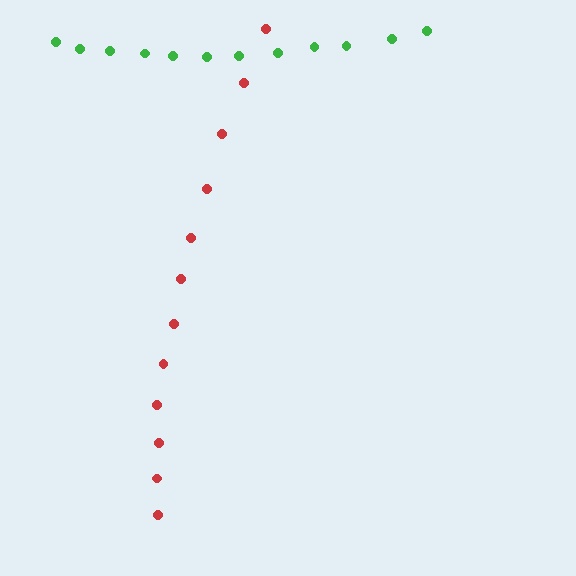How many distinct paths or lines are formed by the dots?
There are 2 distinct paths.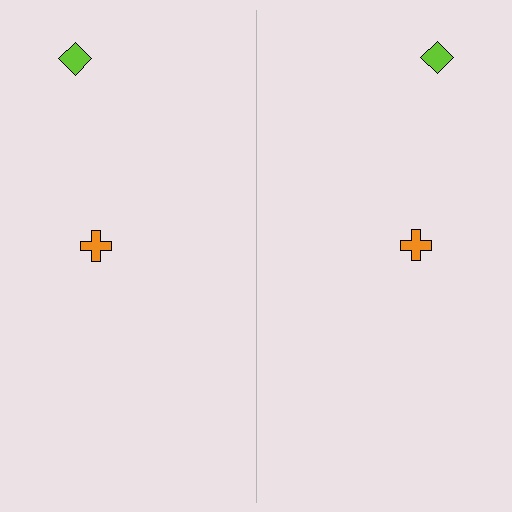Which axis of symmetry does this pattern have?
The pattern has a vertical axis of symmetry running through the center of the image.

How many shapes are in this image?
There are 4 shapes in this image.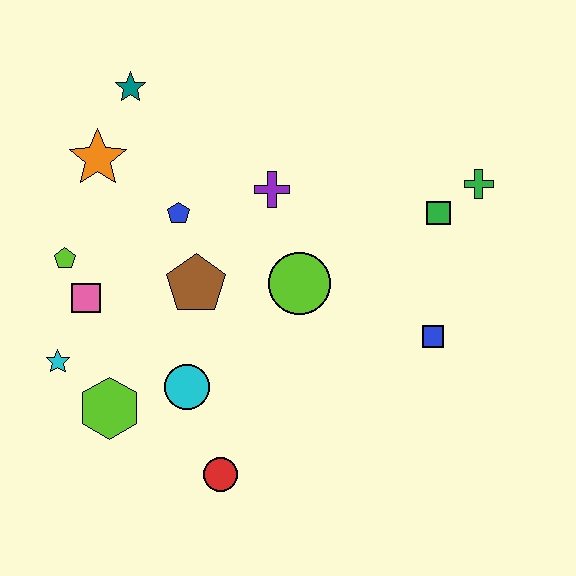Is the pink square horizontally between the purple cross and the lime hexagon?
No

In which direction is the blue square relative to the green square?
The blue square is below the green square.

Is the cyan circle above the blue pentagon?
No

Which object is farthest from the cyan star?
The green cross is farthest from the cyan star.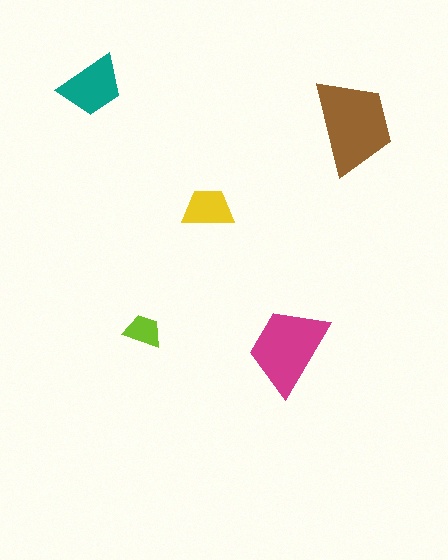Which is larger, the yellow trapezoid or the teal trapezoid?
The teal one.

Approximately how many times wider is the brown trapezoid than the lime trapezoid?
About 2.5 times wider.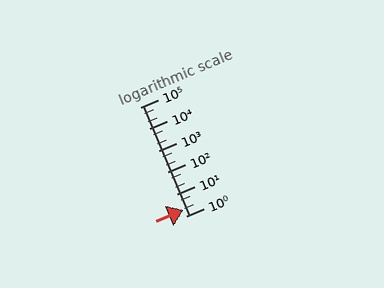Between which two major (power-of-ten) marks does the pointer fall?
The pointer is between 1 and 10.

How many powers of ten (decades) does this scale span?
The scale spans 5 decades, from 1 to 100000.